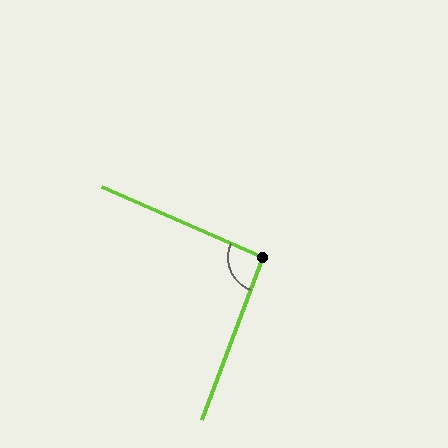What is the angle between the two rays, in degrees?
Approximately 93 degrees.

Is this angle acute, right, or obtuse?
It is approximately a right angle.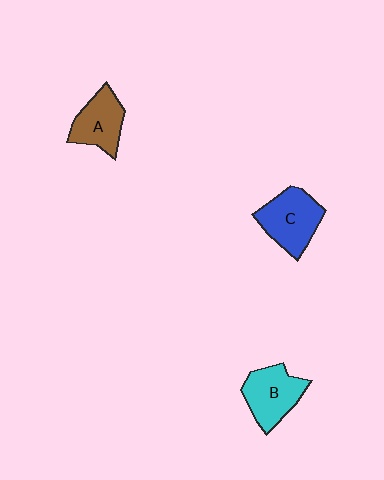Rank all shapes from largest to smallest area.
From largest to smallest: C (blue), B (cyan), A (brown).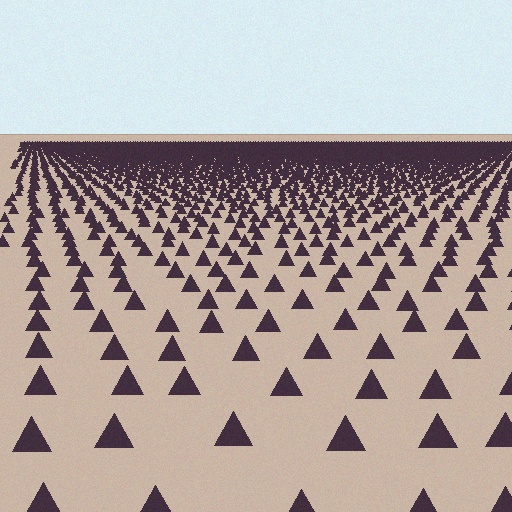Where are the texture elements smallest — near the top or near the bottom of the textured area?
Near the top.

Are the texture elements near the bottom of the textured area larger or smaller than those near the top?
Larger. Near the bottom, elements are closer to the viewer and appear at a bigger on-screen size.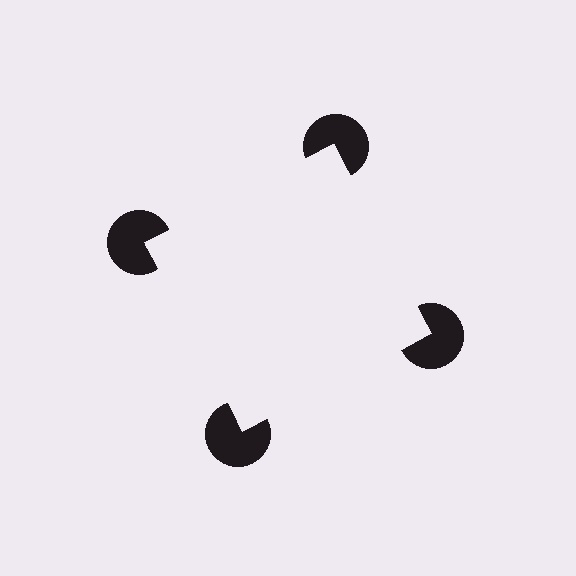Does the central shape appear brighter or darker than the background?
It typically appears slightly brighter than the background, even though no actual brightness change is drawn.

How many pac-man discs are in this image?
There are 4 — one at each vertex of the illusory square.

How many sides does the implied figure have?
4 sides.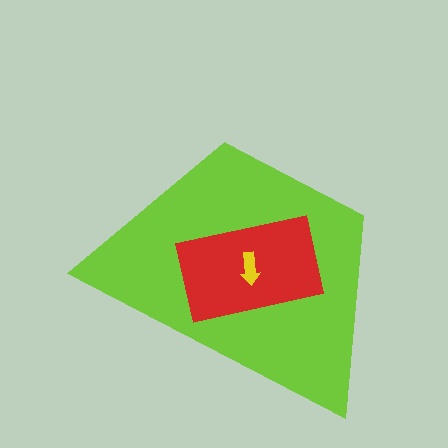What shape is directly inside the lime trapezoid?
The red rectangle.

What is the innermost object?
The yellow arrow.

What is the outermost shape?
The lime trapezoid.